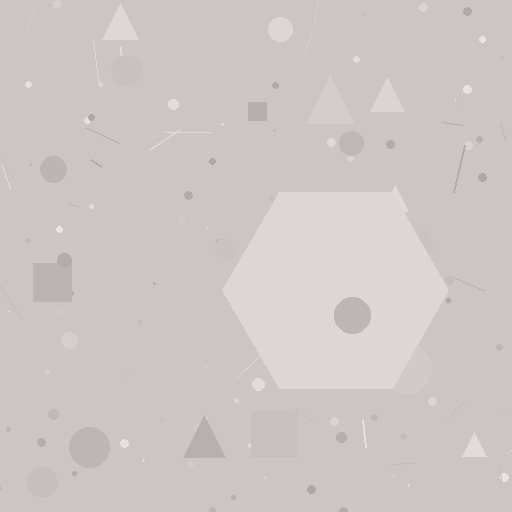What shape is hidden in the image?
A hexagon is hidden in the image.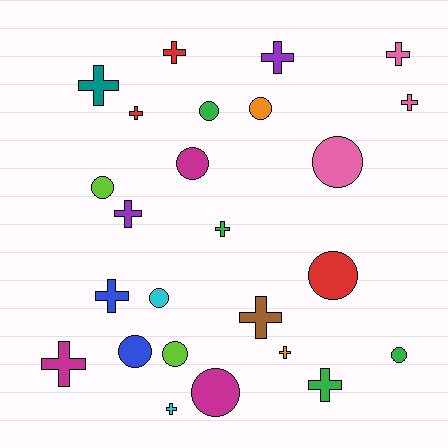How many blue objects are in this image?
There are 2 blue objects.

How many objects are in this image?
There are 25 objects.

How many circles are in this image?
There are 11 circles.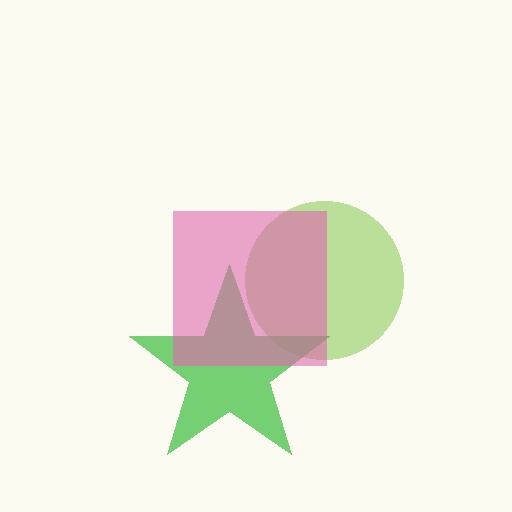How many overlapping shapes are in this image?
There are 3 overlapping shapes in the image.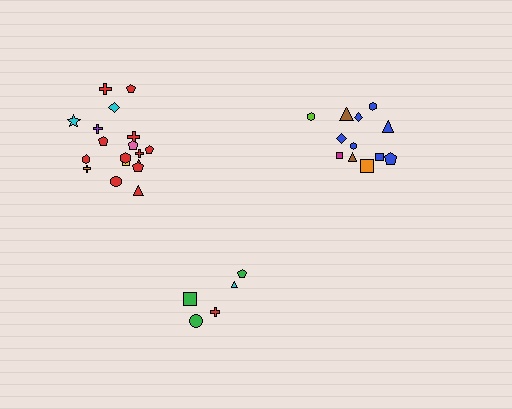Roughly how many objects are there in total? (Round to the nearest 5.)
Roughly 35 objects in total.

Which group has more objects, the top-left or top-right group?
The top-left group.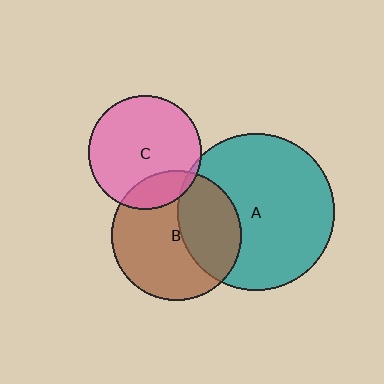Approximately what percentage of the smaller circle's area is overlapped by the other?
Approximately 5%.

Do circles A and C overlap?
Yes.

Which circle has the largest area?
Circle A (teal).